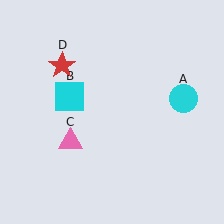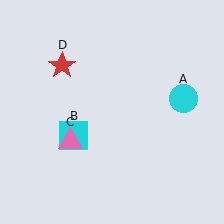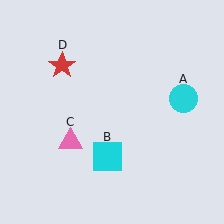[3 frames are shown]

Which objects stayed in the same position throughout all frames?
Cyan circle (object A) and pink triangle (object C) and red star (object D) remained stationary.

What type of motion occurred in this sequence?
The cyan square (object B) rotated counterclockwise around the center of the scene.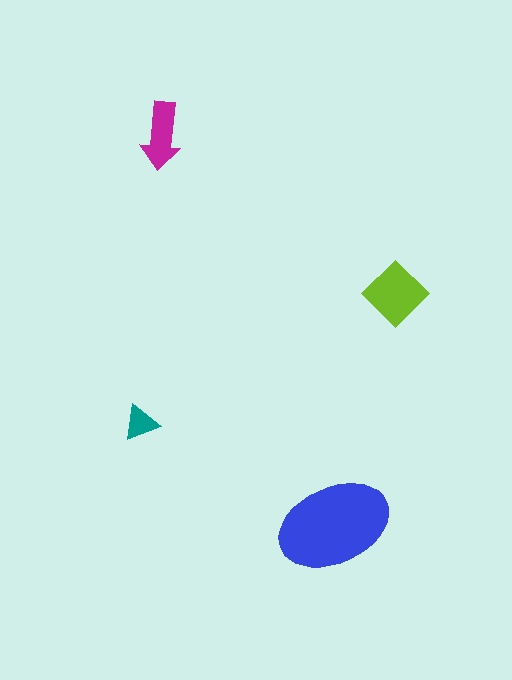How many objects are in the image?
There are 4 objects in the image.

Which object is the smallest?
The teal triangle.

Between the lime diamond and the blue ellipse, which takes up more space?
The blue ellipse.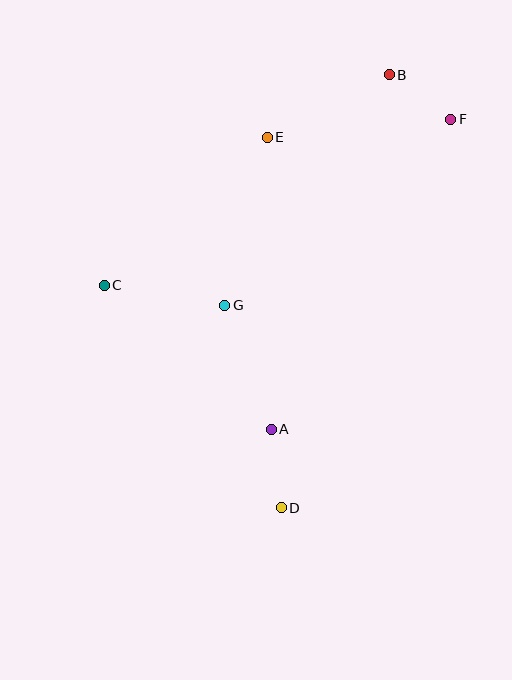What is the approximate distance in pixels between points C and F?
The distance between C and F is approximately 384 pixels.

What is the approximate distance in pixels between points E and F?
The distance between E and F is approximately 184 pixels.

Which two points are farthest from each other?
Points B and D are farthest from each other.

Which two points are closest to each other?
Points B and F are closest to each other.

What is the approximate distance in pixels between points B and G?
The distance between B and G is approximately 283 pixels.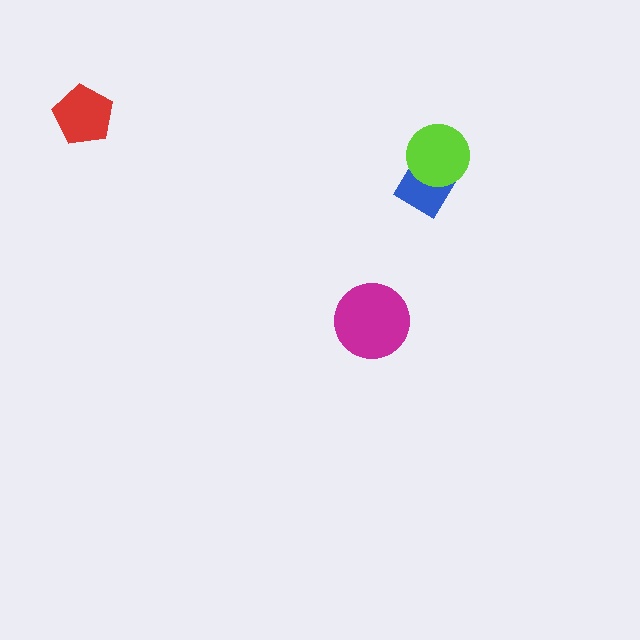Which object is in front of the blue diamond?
The lime circle is in front of the blue diamond.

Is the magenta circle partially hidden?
No, no other shape covers it.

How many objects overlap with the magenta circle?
0 objects overlap with the magenta circle.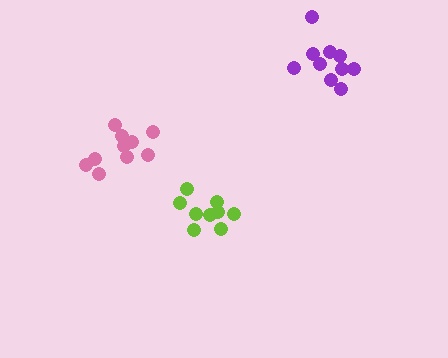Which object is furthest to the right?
The purple cluster is rightmost.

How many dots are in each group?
Group 1: 9 dots, Group 2: 10 dots, Group 3: 10 dots (29 total).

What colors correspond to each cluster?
The clusters are colored: lime, purple, pink.